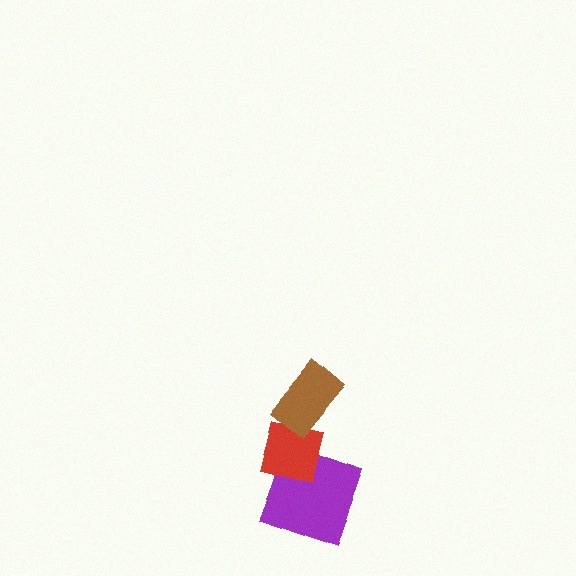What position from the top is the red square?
The red square is 2nd from the top.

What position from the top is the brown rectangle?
The brown rectangle is 1st from the top.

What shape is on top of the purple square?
The red square is on top of the purple square.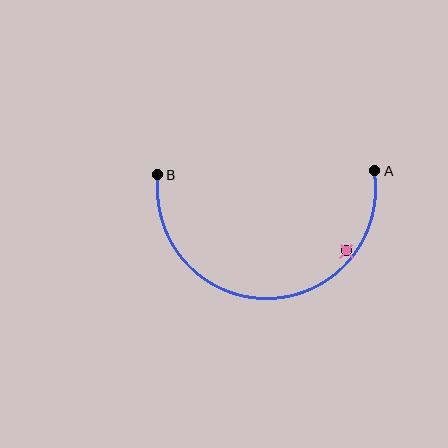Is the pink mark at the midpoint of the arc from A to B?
No — the pink mark does not lie on the arc at all. It sits slightly inside the curve.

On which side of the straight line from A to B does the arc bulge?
The arc bulges below the straight line connecting A and B.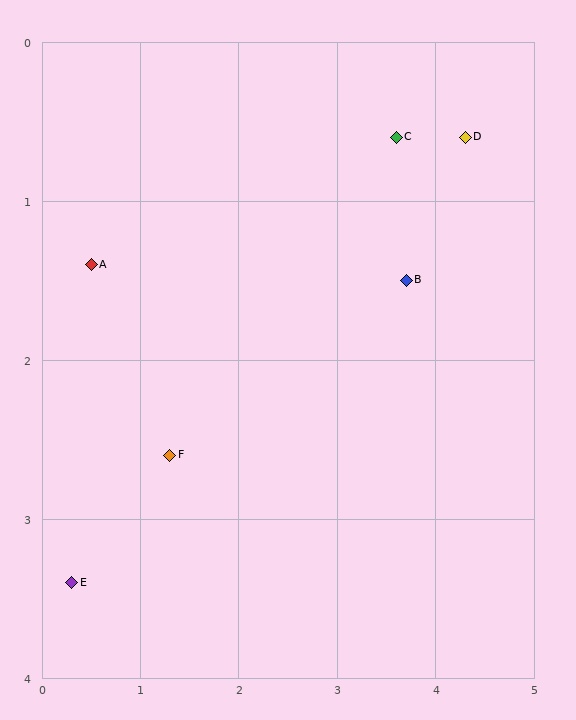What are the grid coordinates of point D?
Point D is at approximately (4.3, 0.6).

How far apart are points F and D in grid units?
Points F and D are about 3.6 grid units apart.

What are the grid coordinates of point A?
Point A is at approximately (0.5, 1.4).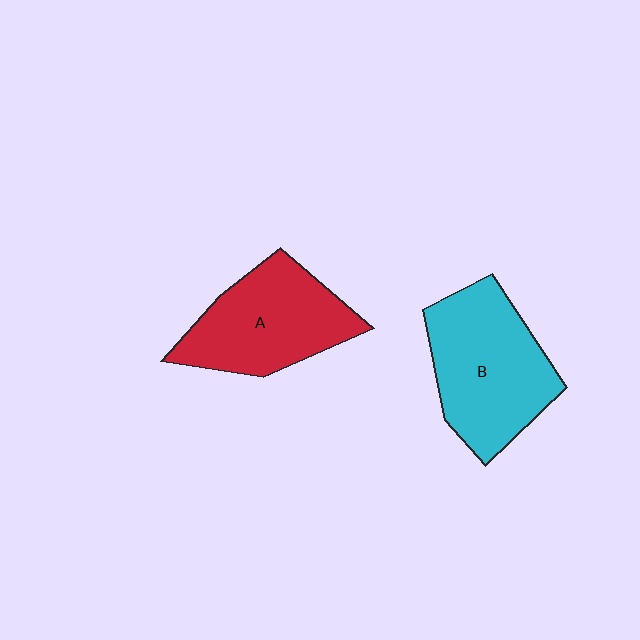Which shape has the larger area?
Shape B (cyan).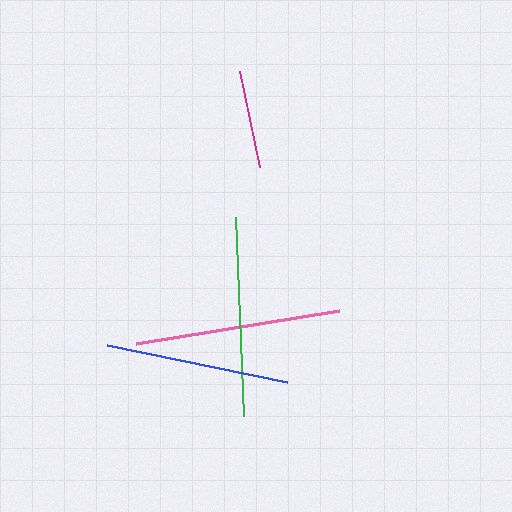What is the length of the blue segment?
The blue segment is approximately 183 pixels long.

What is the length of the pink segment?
The pink segment is approximately 206 pixels long.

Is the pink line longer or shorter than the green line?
The pink line is longer than the green line.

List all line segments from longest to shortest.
From longest to shortest: pink, green, blue, magenta.